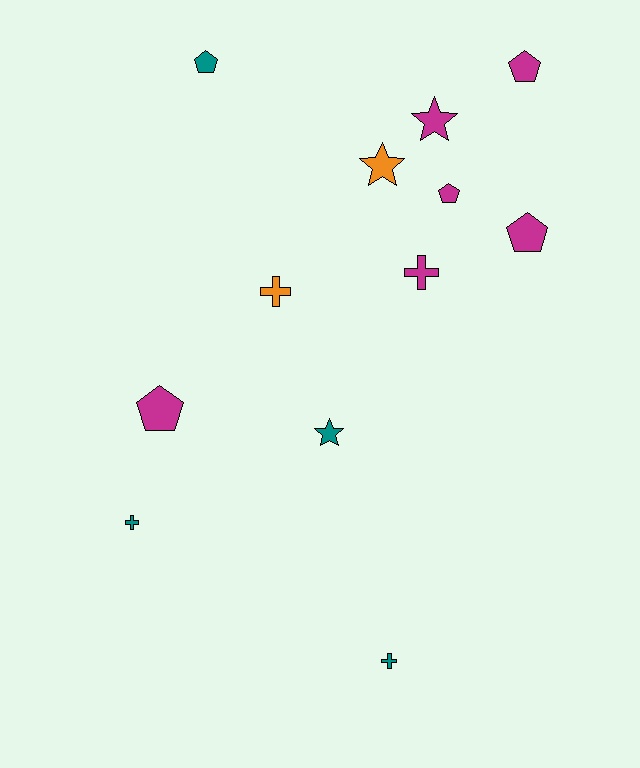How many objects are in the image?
There are 12 objects.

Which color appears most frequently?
Magenta, with 6 objects.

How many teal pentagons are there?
There is 1 teal pentagon.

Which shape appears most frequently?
Pentagon, with 5 objects.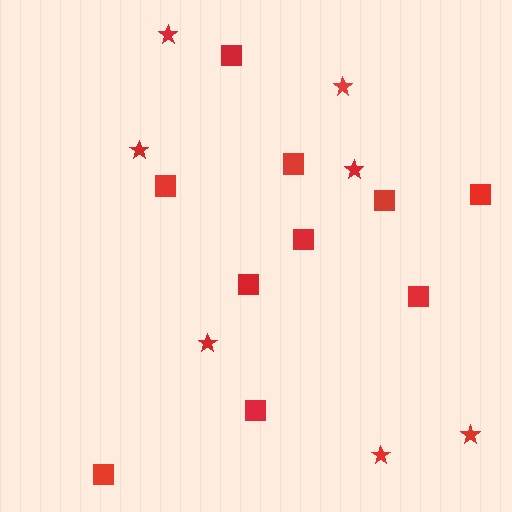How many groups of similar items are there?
There are 2 groups: one group of squares (10) and one group of stars (7).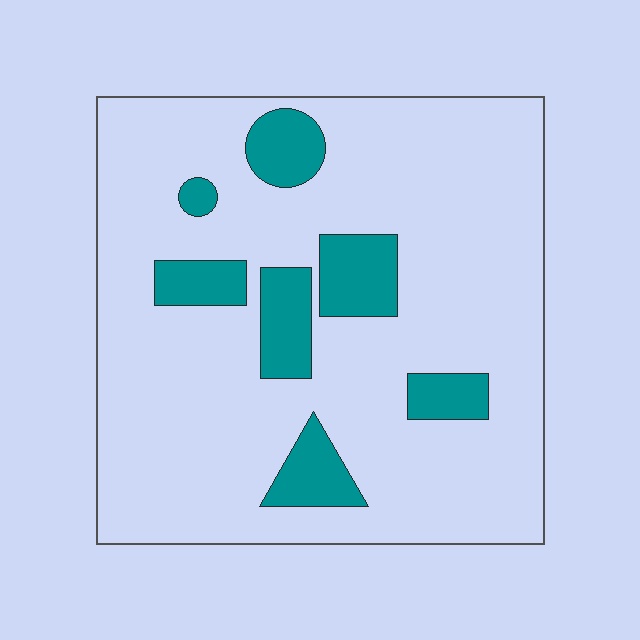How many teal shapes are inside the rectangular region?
7.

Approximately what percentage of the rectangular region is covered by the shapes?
Approximately 15%.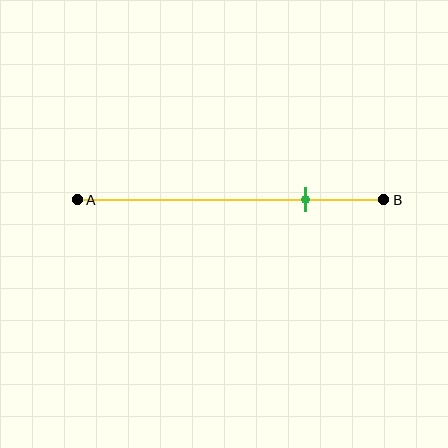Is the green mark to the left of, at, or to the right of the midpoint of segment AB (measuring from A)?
The green mark is to the right of the midpoint of segment AB.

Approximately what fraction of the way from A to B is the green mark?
The green mark is approximately 75% of the way from A to B.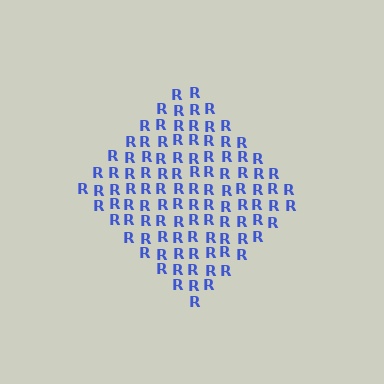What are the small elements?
The small elements are letter R's.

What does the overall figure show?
The overall figure shows a diamond.